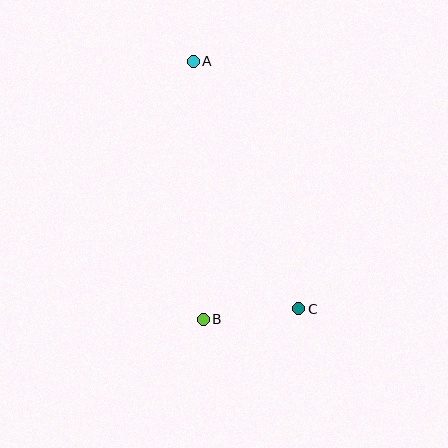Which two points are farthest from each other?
Points A and C are farthest from each other.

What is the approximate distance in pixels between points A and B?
The distance between A and B is approximately 258 pixels.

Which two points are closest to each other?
Points B and C are closest to each other.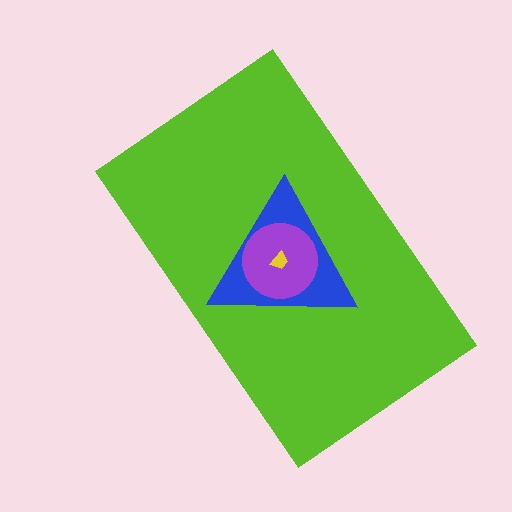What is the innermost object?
The yellow trapezoid.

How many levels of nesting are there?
4.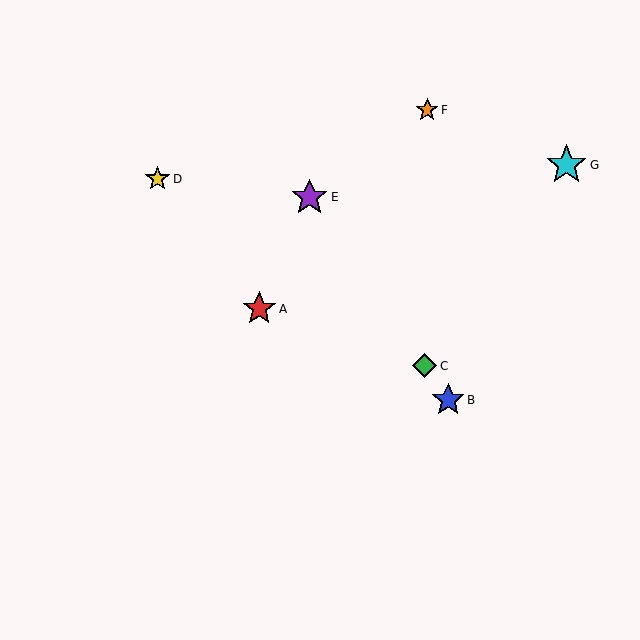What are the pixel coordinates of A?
Object A is at (259, 309).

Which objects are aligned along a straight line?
Objects B, C, E are aligned along a straight line.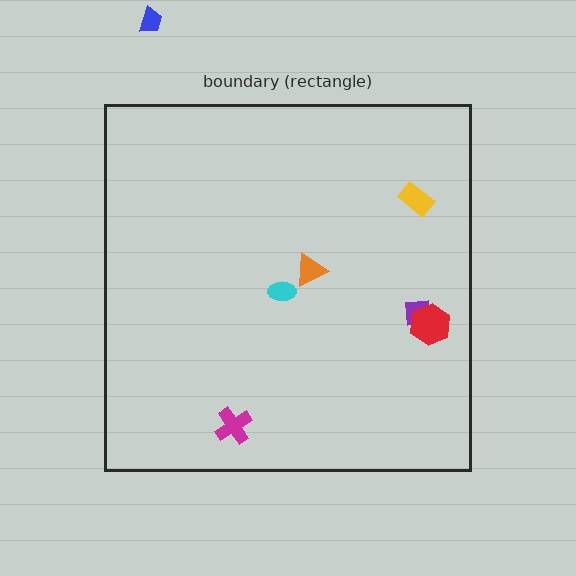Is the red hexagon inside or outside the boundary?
Inside.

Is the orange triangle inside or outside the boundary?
Inside.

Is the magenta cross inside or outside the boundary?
Inside.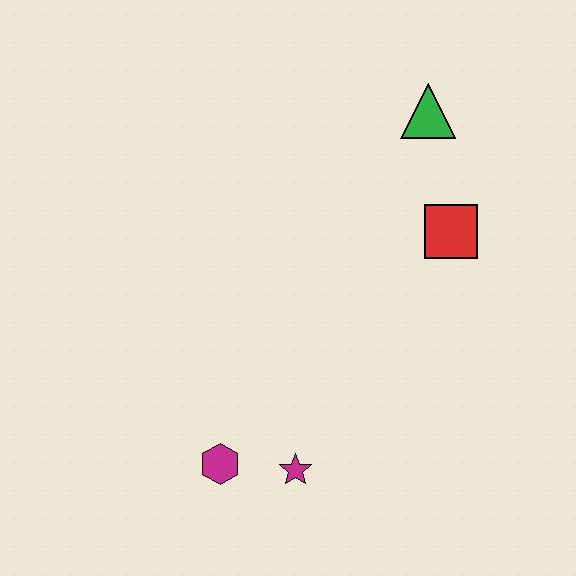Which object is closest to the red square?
The green triangle is closest to the red square.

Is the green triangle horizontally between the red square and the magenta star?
Yes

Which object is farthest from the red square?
The magenta hexagon is farthest from the red square.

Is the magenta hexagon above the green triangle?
No